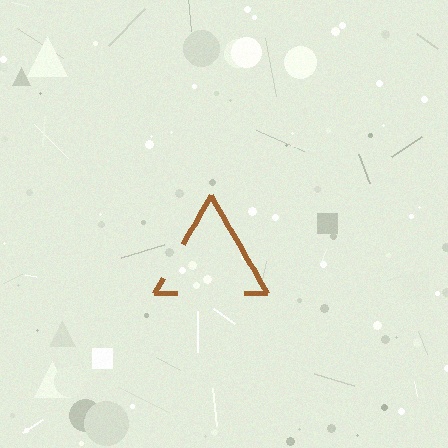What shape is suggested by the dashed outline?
The dashed outline suggests a triangle.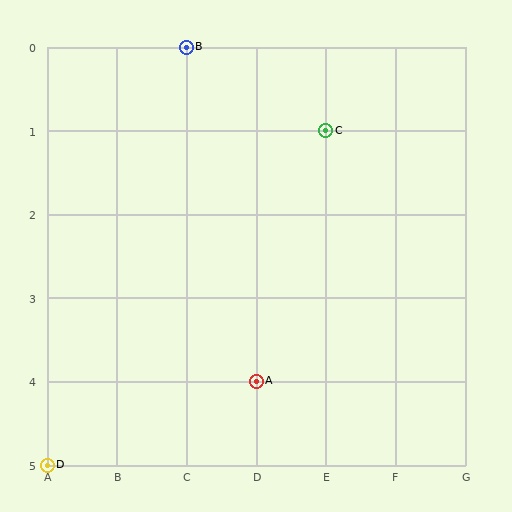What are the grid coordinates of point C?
Point C is at grid coordinates (E, 1).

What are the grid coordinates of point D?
Point D is at grid coordinates (A, 5).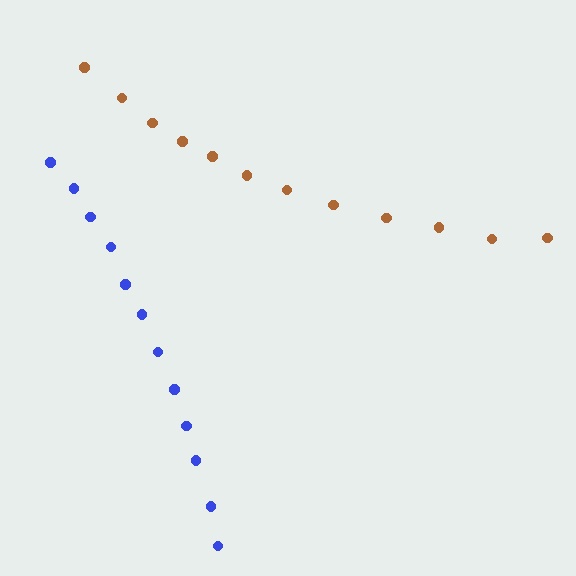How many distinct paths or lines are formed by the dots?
There are 2 distinct paths.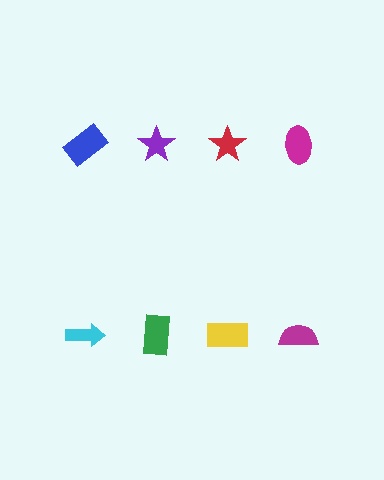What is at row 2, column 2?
A green rectangle.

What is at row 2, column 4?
A magenta semicircle.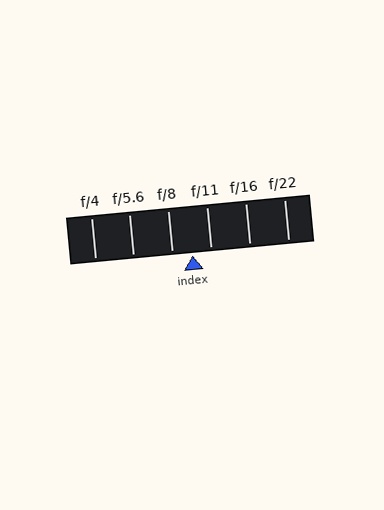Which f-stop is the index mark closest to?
The index mark is closest to f/11.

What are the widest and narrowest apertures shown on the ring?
The widest aperture shown is f/4 and the narrowest is f/22.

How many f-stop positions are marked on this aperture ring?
There are 6 f-stop positions marked.